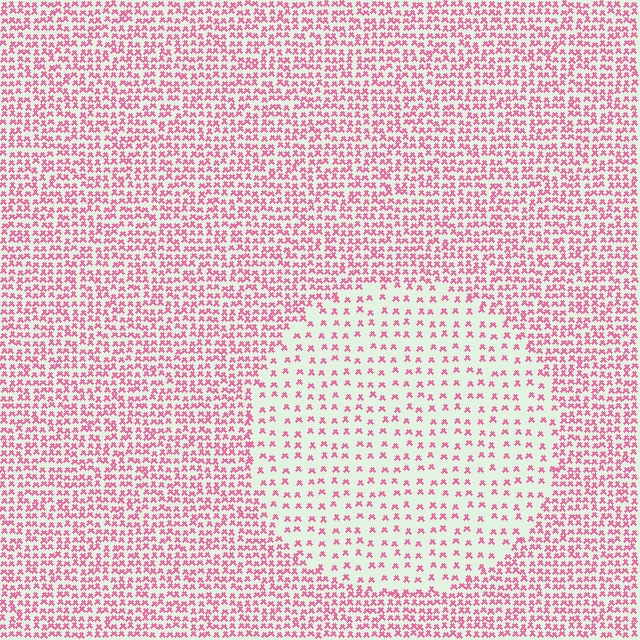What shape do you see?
I see a circle.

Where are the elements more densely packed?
The elements are more densely packed outside the circle boundary.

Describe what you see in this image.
The image contains small pink elements arranged at two different densities. A circle-shaped region is visible where the elements are less densely packed than the surrounding area.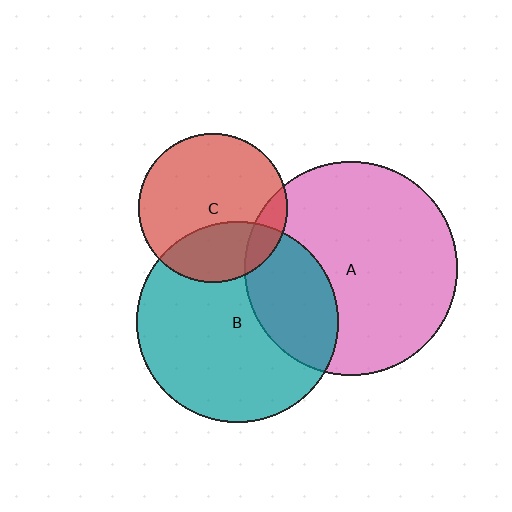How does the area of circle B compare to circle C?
Approximately 1.8 times.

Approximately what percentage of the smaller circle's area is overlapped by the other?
Approximately 10%.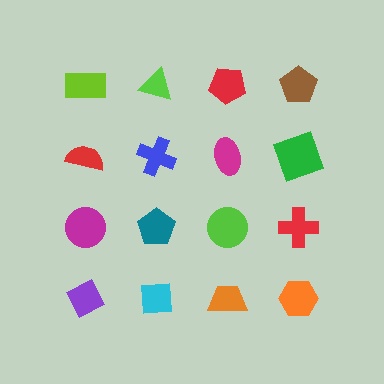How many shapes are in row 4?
4 shapes.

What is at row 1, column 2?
A lime triangle.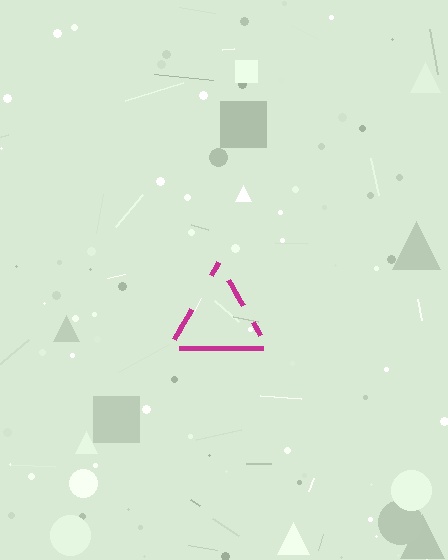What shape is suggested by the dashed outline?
The dashed outline suggests a triangle.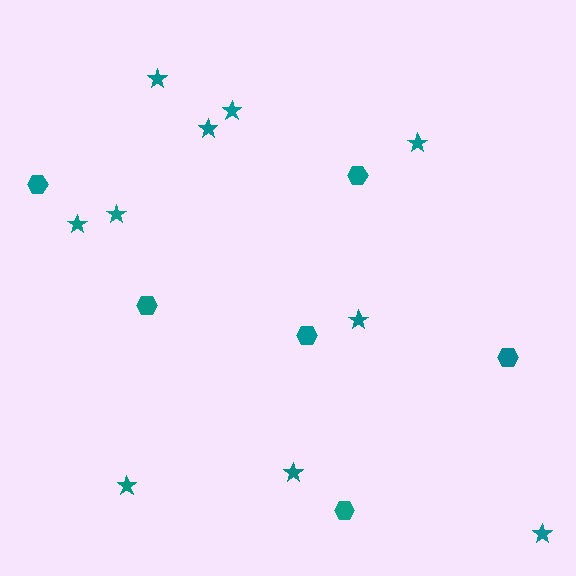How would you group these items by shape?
There are 2 groups: one group of stars (10) and one group of hexagons (6).